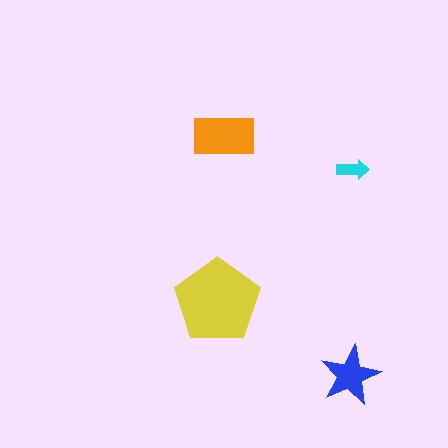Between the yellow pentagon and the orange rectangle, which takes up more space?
The yellow pentagon.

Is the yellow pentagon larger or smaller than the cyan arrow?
Larger.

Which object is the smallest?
The cyan arrow.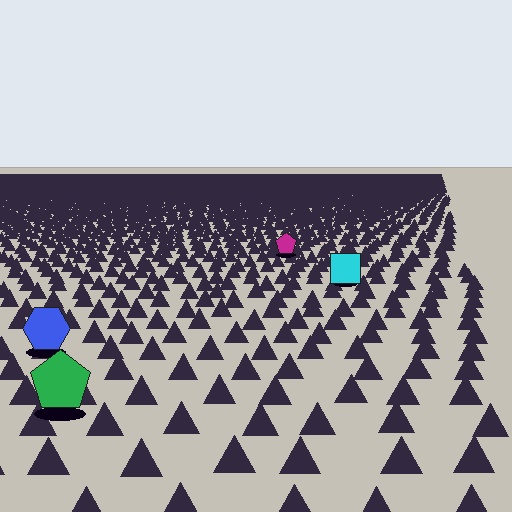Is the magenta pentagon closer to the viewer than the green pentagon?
No. The green pentagon is closer — you can tell from the texture gradient: the ground texture is coarser near it.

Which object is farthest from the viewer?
The magenta pentagon is farthest from the viewer. It appears smaller and the ground texture around it is denser.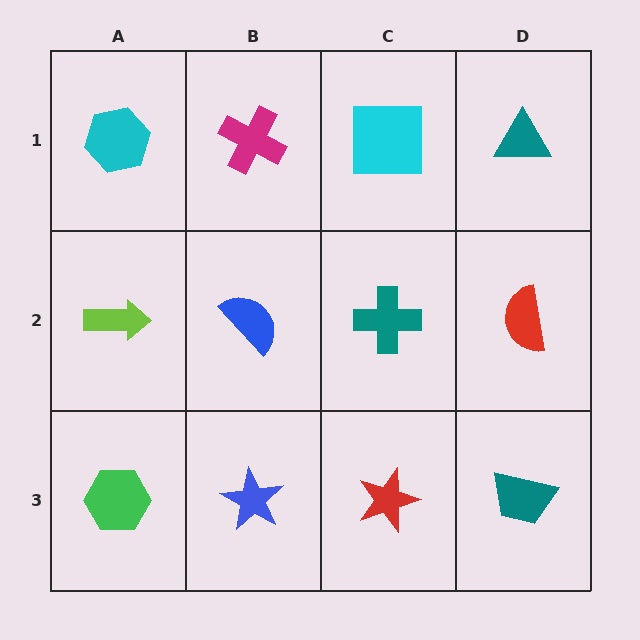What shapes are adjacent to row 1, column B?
A blue semicircle (row 2, column B), a cyan hexagon (row 1, column A), a cyan square (row 1, column C).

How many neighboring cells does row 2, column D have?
3.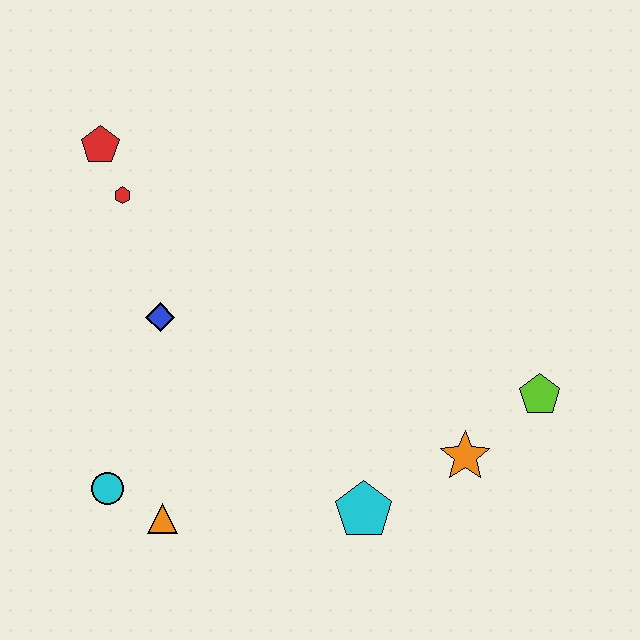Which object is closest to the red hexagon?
The red pentagon is closest to the red hexagon.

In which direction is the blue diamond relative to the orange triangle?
The blue diamond is above the orange triangle.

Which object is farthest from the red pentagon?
The lime pentagon is farthest from the red pentagon.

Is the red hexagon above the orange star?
Yes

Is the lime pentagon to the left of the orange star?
No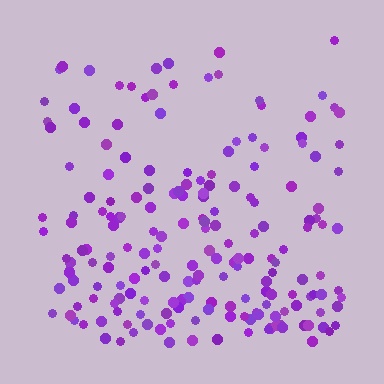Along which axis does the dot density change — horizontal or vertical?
Vertical.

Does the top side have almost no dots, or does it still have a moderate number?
Still a moderate number, just noticeably fewer than the bottom.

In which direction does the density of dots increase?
From top to bottom, with the bottom side densest.